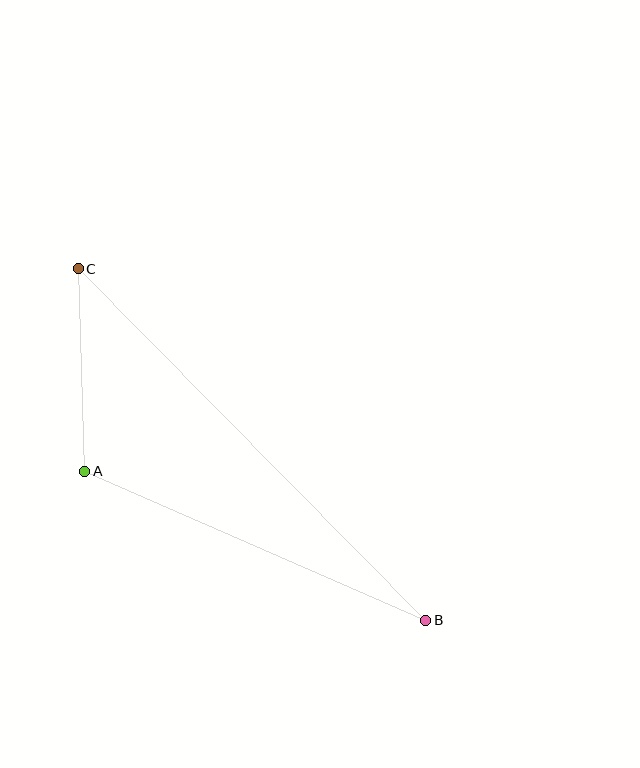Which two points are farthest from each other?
Points B and C are farthest from each other.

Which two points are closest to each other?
Points A and C are closest to each other.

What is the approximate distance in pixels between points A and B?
The distance between A and B is approximately 372 pixels.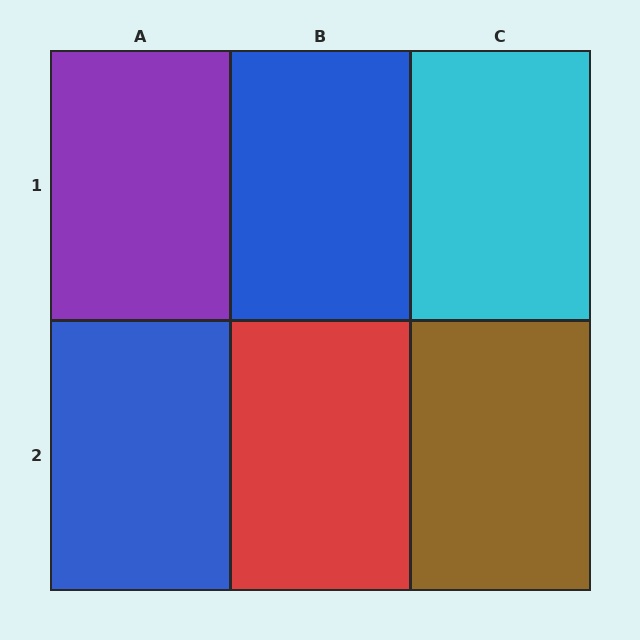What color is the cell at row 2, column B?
Red.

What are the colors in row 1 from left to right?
Purple, blue, cyan.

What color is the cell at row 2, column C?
Brown.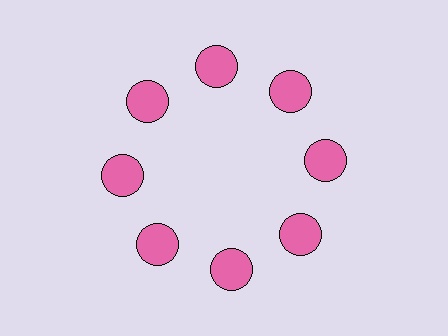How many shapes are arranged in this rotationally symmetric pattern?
There are 8 shapes, arranged in 8 groups of 1.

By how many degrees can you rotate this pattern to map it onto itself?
The pattern maps onto itself every 45 degrees of rotation.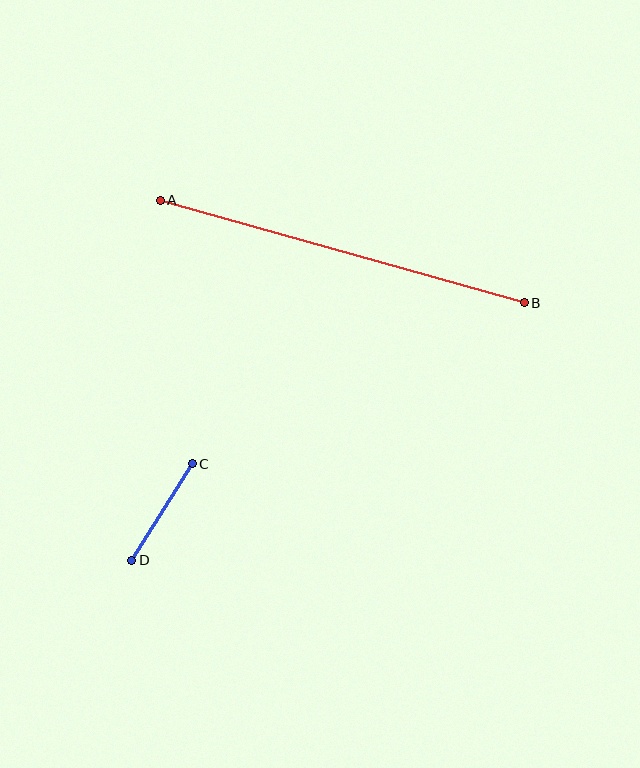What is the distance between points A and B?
The distance is approximately 378 pixels.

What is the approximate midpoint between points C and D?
The midpoint is at approximately (162, 512) pixels.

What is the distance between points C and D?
The distance is approximately 114 pixels.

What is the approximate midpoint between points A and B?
The midpoint is at approximately (342, 251) pixels.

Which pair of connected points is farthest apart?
Points A and B are farthest apart.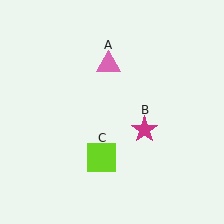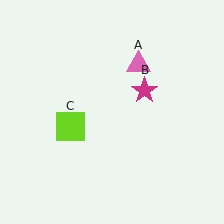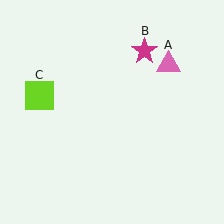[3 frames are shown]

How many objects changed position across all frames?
3 objects changed position: pink triangle (object A), magenta star (object B), lime square (object C).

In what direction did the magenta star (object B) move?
The magenta star (object B) moved up.